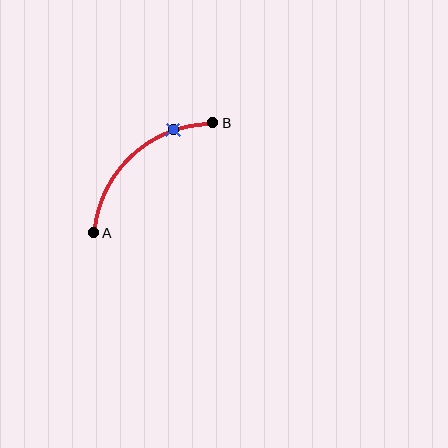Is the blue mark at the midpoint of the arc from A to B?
No. The blue mark lies on the arc but is closer to endpoint B. The arc midpoint would be at the point on the curve equidistant along the arc from both A and B.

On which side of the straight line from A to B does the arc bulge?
The arc bulges above and to the left of the straight line connecting A and B.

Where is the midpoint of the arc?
The arc midpoint is the point on the curve farthest from the straight line joining A and B. It sits above and to the left of that line.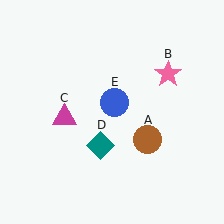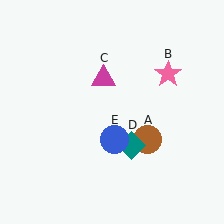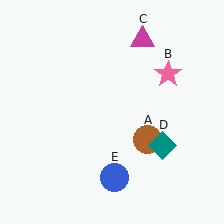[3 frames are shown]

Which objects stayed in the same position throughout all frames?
Brown circle (object A) and pink star (object B) remained stationary.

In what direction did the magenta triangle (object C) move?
The magenta triangle (object C) moved up and to the right.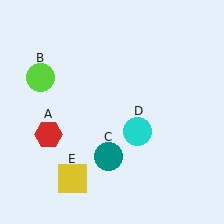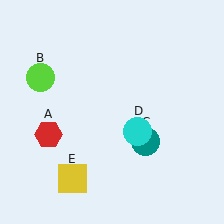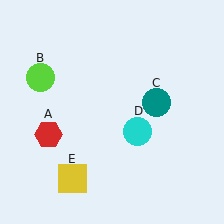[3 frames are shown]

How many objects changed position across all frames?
1 object changed position: teal circle (object C).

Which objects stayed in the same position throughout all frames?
Red hexagon (object A) and lime circle (object B) and cyan circle (object D) and yellow square (object E) remained stationary.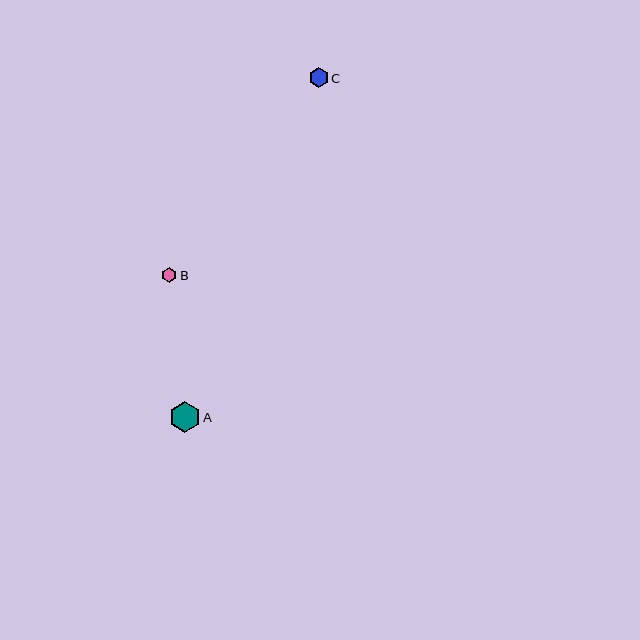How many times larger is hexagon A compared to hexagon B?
Hexagon A is approximately 2.1 times the size of hexagon B.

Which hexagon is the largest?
Hexagon A is the largest with a size of approximately 31 pixels.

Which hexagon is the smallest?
Hexagon B is the smallest with a size of approximately 15 pixels.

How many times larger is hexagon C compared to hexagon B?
Hexagon C is approximately 1.3 times the size of hexagon B.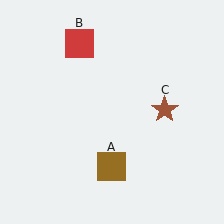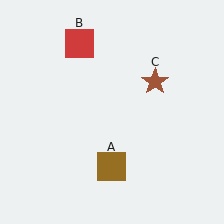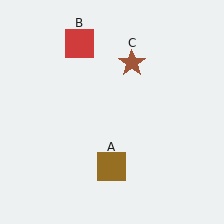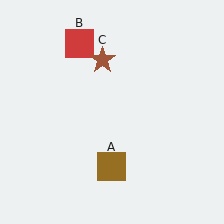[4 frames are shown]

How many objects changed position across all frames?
1 object changed position: brown star (object C).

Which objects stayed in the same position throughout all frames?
Brown square (object A) and red square (object B) remained stationary.